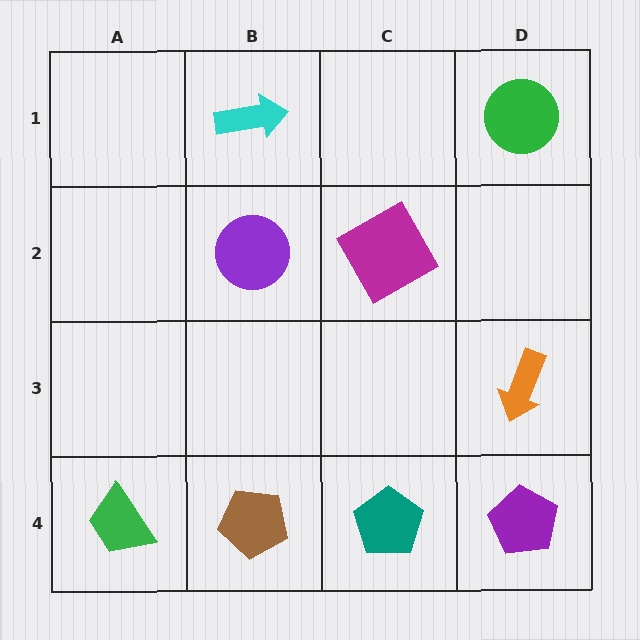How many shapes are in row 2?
2 shapes.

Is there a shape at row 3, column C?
No, that cell is empty.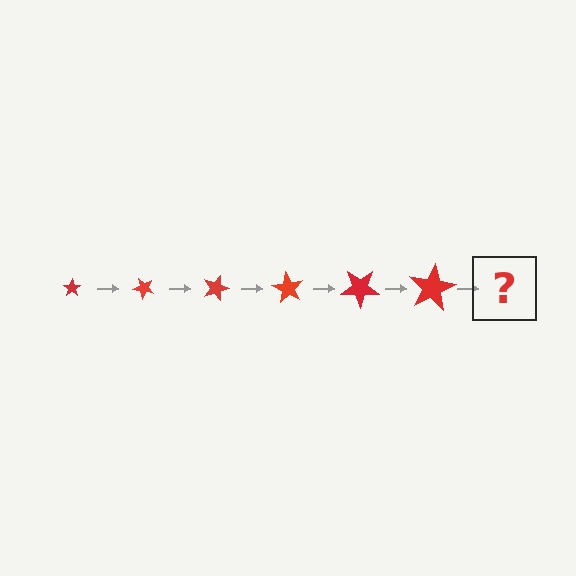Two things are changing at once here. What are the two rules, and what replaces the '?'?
The two rules are that the star grows larger each step and it rotates 45 degrees each step. The '?' should be a star, larger than the previous one and rotated 270 degrees from the start.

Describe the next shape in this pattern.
It should be a star, larger than the previous one and rotated 270 degrees from the start.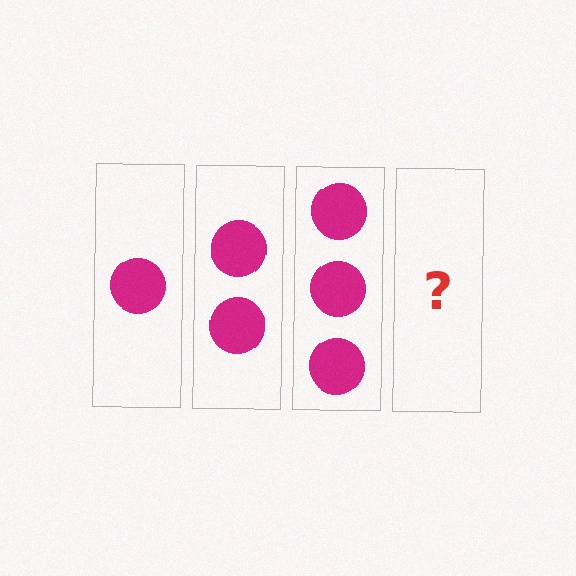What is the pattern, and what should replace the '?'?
The pattern is that each step adds one more circle. The '?' should be 4 circles.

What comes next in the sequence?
The next element should be 4 circles.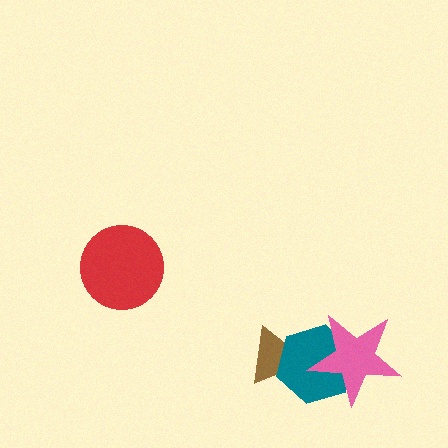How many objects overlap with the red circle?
0 objects overlap with the red circle.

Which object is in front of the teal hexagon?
The pink star is in front of the teal hexagon.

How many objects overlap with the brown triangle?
1 object overlaps with the brown triangle.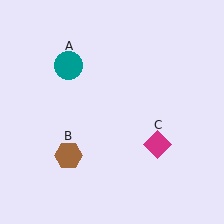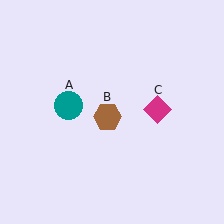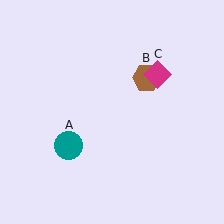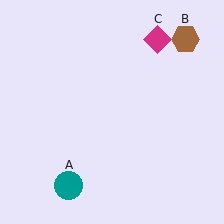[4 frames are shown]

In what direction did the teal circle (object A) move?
The teal circle (object A) moved down.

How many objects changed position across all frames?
3 objects changed position: teal circle (object A), brown hexagon (object B), magenta diamond (object C).